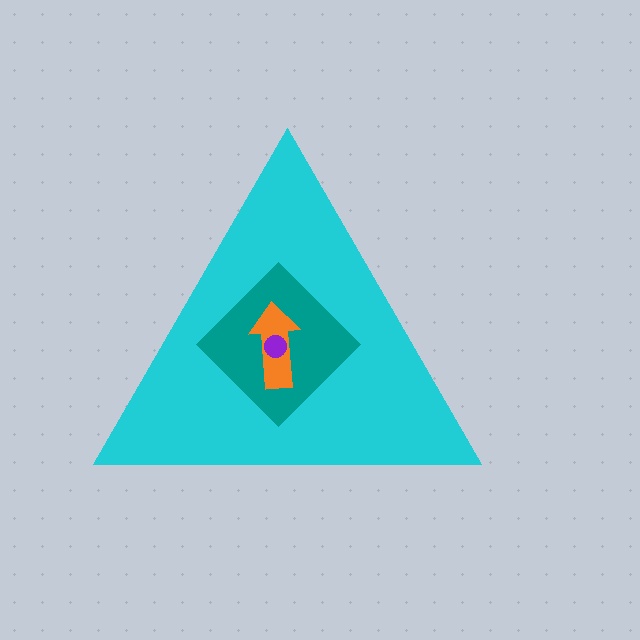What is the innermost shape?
The purple circle.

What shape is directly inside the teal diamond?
The orange arrow.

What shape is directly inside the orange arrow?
The purple circle.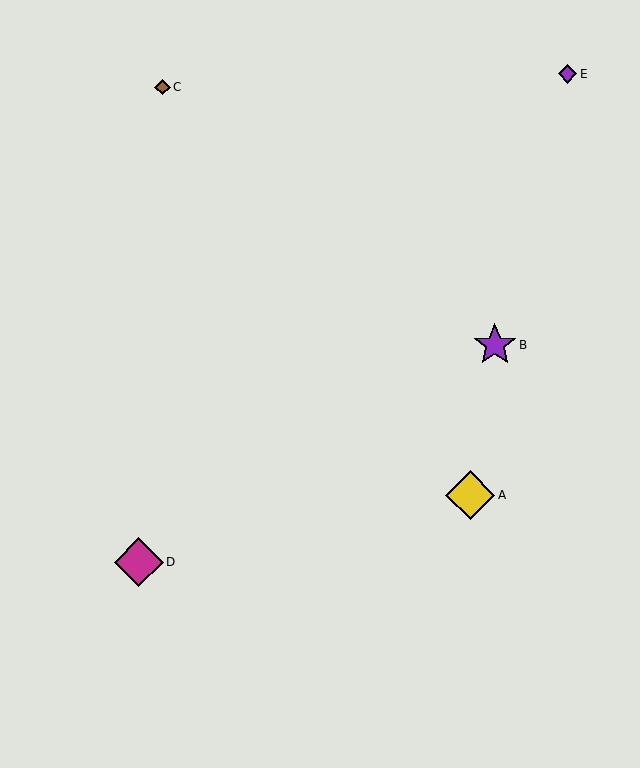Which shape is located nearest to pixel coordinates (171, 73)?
The brown diamond (labeled C) at (162, 87) is nearest to that location.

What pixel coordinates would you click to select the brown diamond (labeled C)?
Click at (162, 87) to select the brown diamond C.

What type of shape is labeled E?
Shape E is a purple diamond.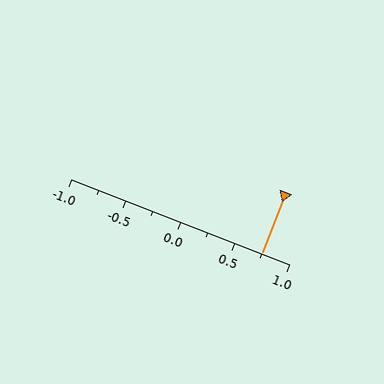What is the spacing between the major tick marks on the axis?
The major ticks are spaced 0.5 apart.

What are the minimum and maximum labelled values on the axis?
The axis runs from -1.0 to 1.0.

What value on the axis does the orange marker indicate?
The marker indicates approximately 0.75.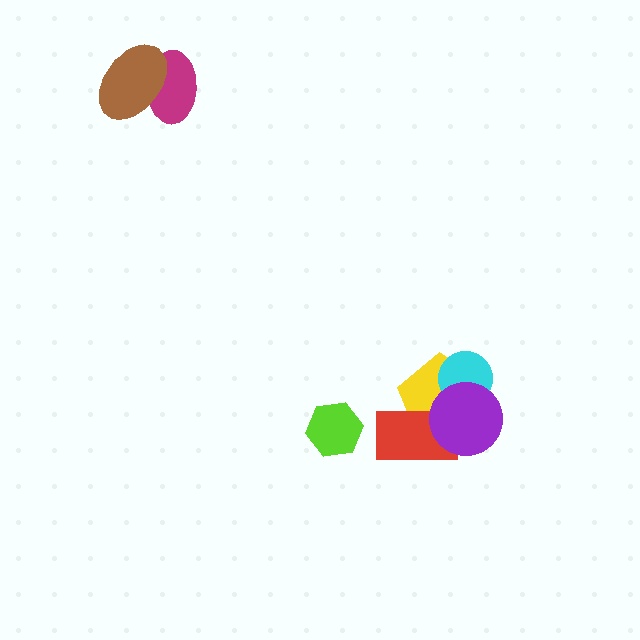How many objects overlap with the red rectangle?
2 objects overlap with the red rectangle.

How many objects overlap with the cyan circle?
2 objects overlap with the cyan circle.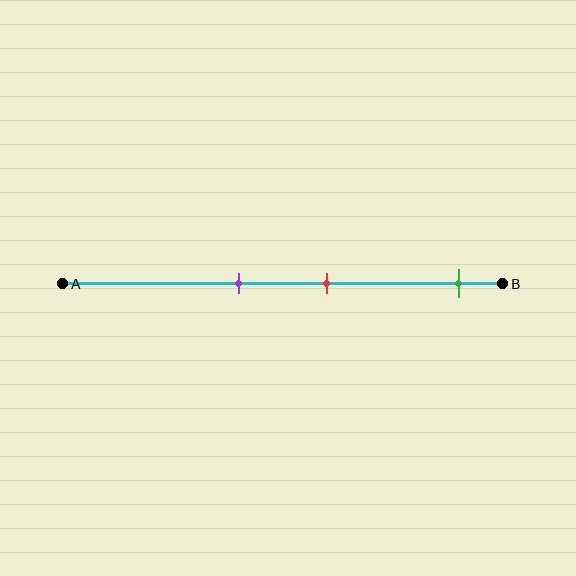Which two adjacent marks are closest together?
The purple and red marks are the closest adjacent pair.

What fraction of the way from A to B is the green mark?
The green mark is approximately 90% (0.9) of the way from A to B.